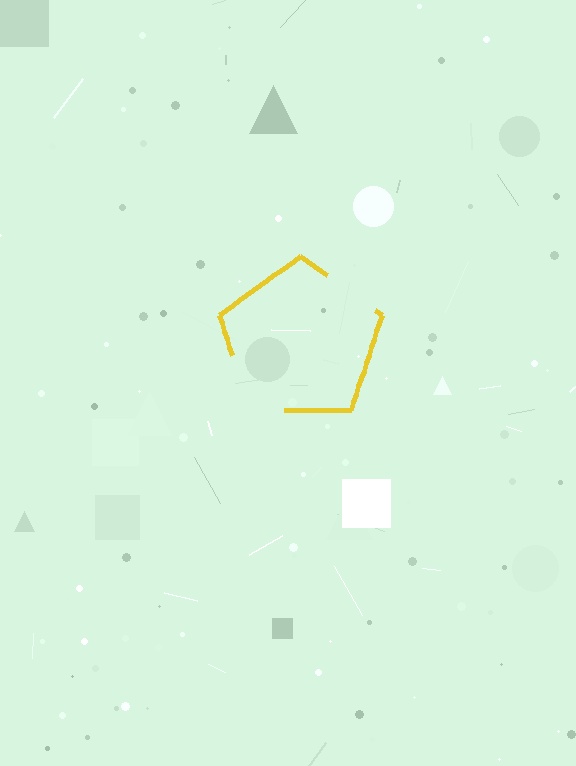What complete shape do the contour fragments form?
The contour fragments form a pentagon.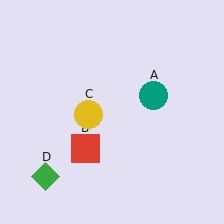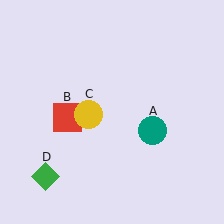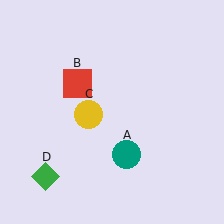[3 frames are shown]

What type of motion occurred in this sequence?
The teal circle (object A), red square (object B) rotated clockwise around the center of the scene.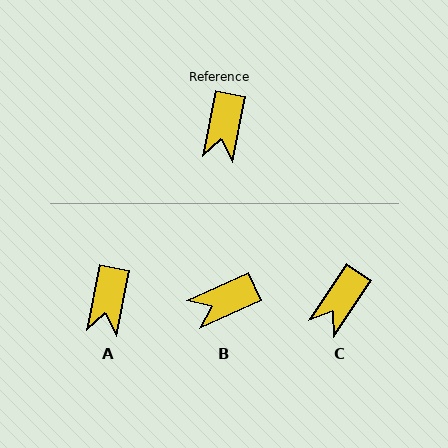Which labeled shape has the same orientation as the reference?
A.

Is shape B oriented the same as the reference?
No, it is off by about 54 degrees.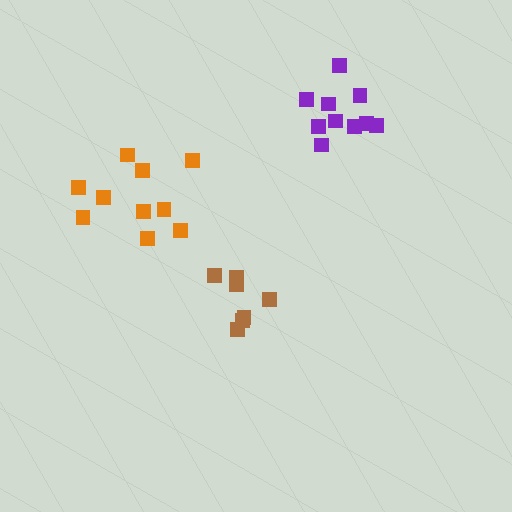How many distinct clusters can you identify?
There are 3 distinct clusters.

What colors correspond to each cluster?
The clusters are colored: brown, purple, orange.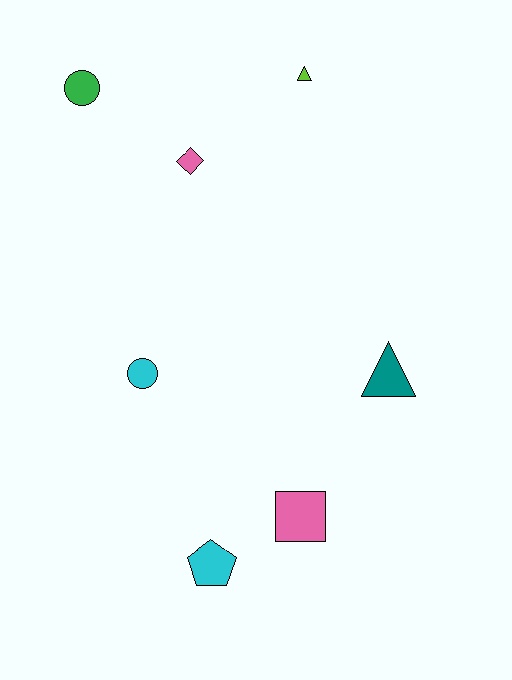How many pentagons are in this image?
There is 1 pentagon.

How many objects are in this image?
There are 7 objects.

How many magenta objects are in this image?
There are no magenta objects.